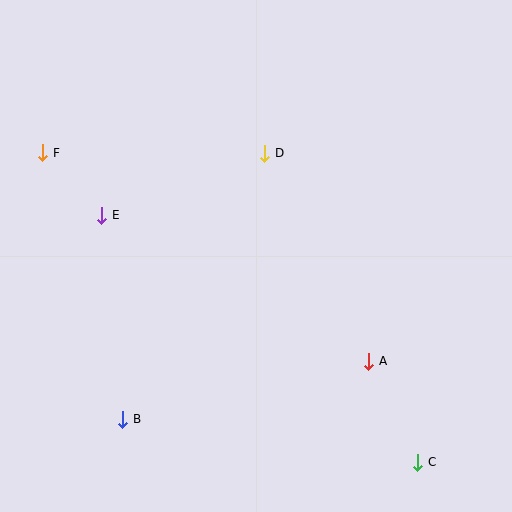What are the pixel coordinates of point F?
Point F is at (43, 153).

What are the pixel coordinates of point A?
Point A is at (369, 361).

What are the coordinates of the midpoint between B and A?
The midpoint between B and A is at (246, 390).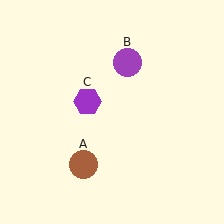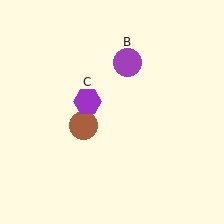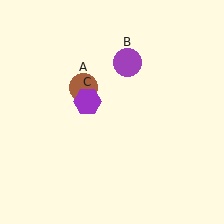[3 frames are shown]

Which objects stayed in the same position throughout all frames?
Purple circle (object B) and purple hexagon (object C) remained stationary.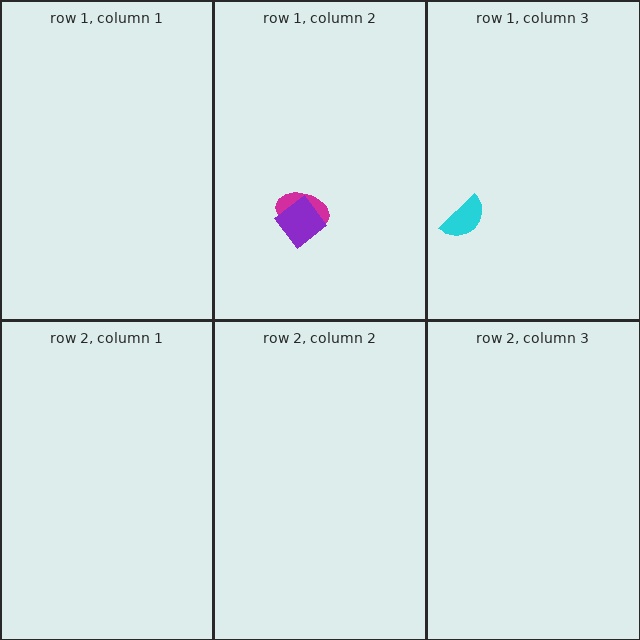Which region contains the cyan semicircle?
The row 1, column 3 region.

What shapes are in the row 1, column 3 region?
The cyan semicircle.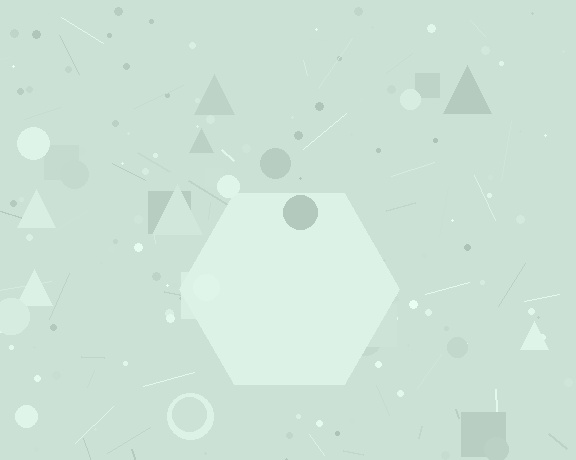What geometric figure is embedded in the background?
A hexagon is embedded in the background.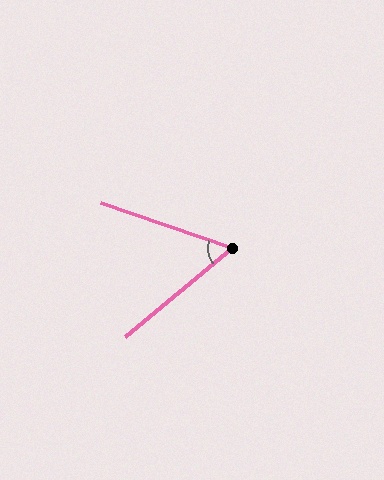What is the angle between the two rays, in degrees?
Approximately 59 degrees.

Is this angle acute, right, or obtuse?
It is acute.